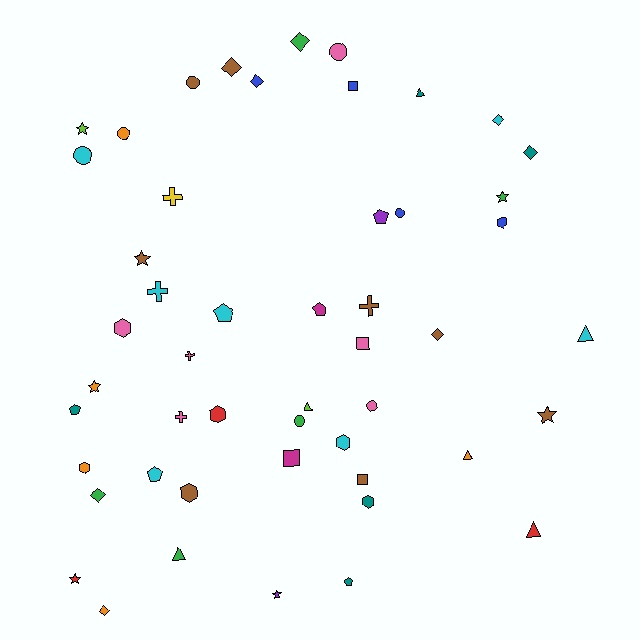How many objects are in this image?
There are 50 objects.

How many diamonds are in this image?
There are 8 diamonds.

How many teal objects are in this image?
There are 5 teal objects.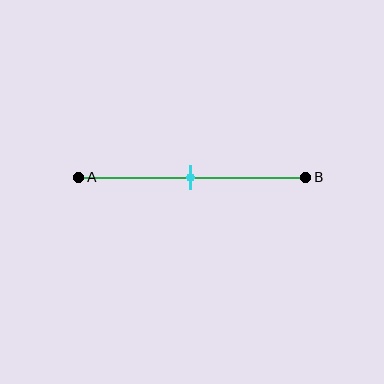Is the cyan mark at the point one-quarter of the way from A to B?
No, the mark is at about 50% from A, not at the 25% one-quarter point.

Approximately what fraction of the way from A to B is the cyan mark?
The cyan mark is approximately 50% of the way from A to B.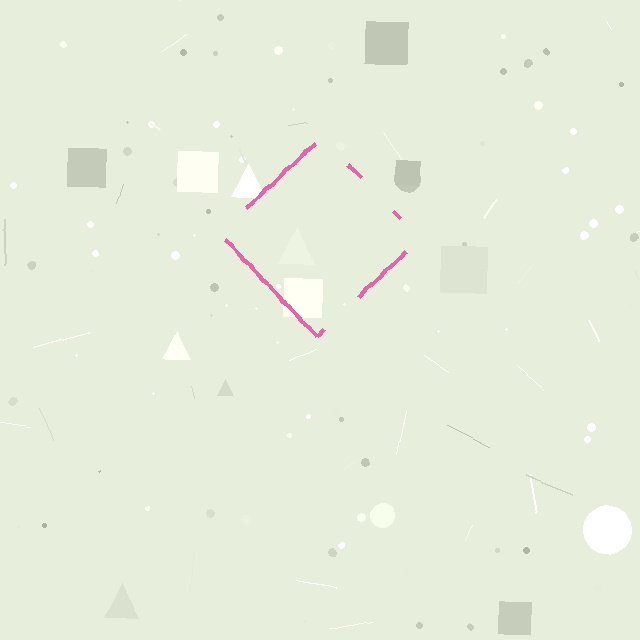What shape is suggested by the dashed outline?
The dashed outline suggests a diamond.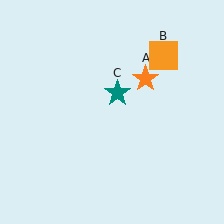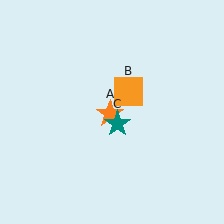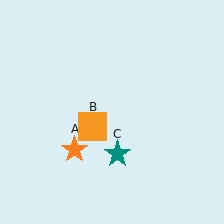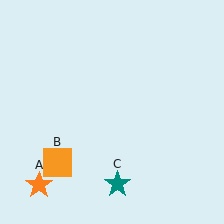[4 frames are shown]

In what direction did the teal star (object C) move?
The teal star (object C) moved down.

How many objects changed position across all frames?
3 objects changed position: orange star (object A), orange square (object B), teal star (object C).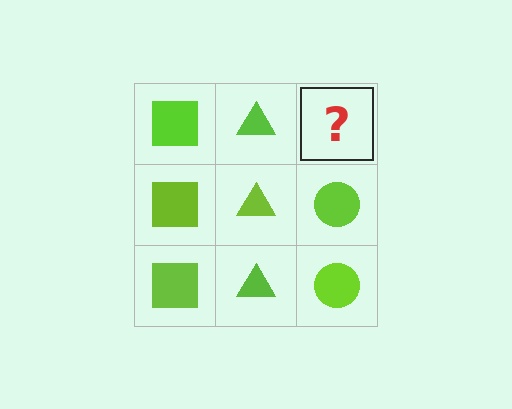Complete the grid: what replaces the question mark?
The question mark should be replaced with a lime circle.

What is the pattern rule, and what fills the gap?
The rule is that each column has a consistent shape. The gap should be filled with a lime circle.